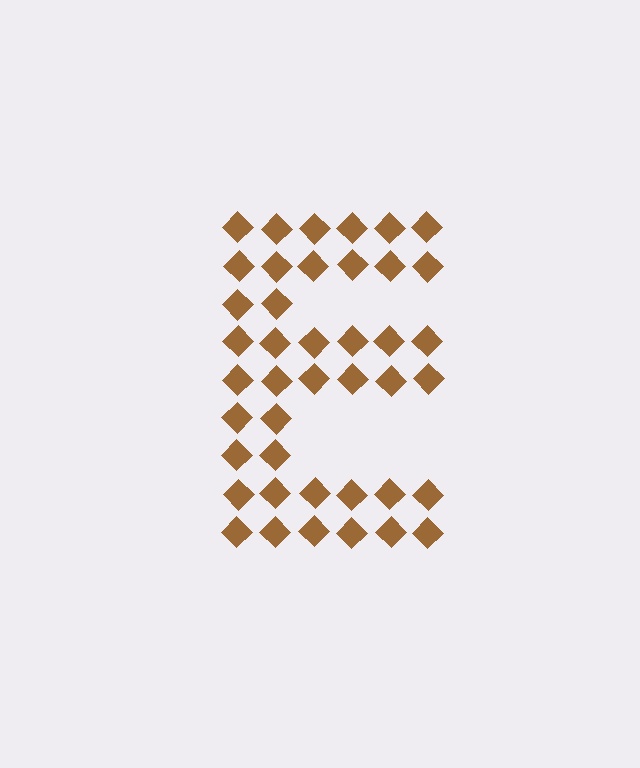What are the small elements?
The small elements are diamonds.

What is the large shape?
The large shape is the letter E.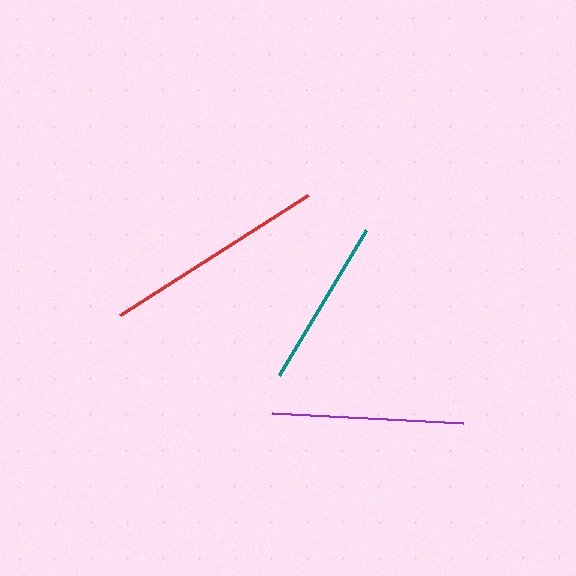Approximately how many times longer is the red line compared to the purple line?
The red line is approximately 1.2 times the length of the purple line.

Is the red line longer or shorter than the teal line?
The red line is longer than the teal line.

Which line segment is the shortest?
The teal line is the shortest at approximately 169 pixels.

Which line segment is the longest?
The red line is the longest at approximately 222 pixels.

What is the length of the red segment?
The red segment is approximately 222 pixels long.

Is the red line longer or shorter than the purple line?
The red line is longer than the purple line.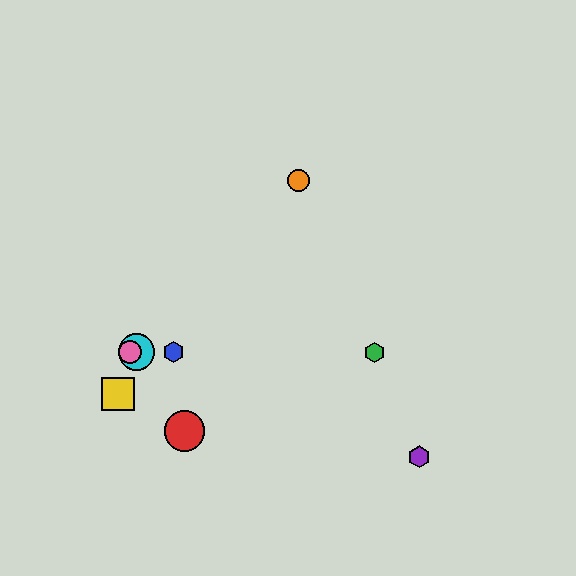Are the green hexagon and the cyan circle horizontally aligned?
Yes, both are at y≈352.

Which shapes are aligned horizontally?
The blue hexagon, the green hexagon, the cyan circle, the pink circle are aligned horizontally.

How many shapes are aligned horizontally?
4 shapes (the blue hexagon, the green hexagon, the cyan circle, the pink circle) are aligned horizontally.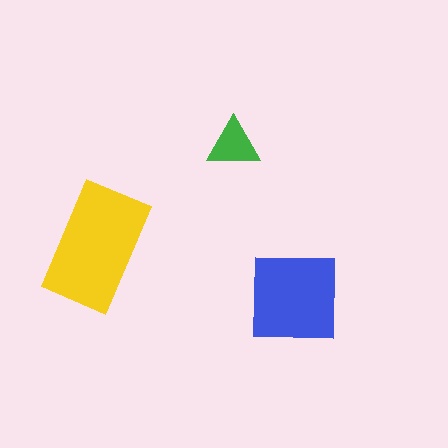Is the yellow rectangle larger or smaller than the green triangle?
Larger.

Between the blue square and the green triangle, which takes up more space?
The blue square.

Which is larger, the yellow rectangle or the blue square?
The yellow rectangle.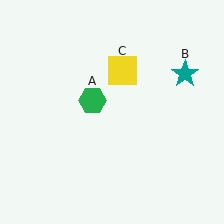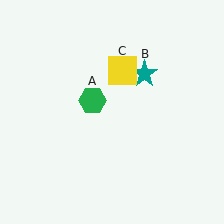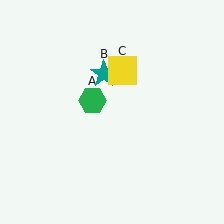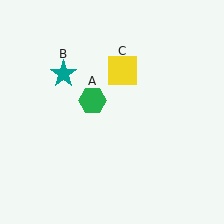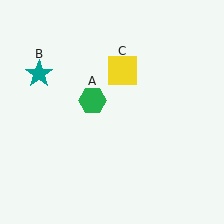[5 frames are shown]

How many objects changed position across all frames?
1 object changed position: teal star (object B).